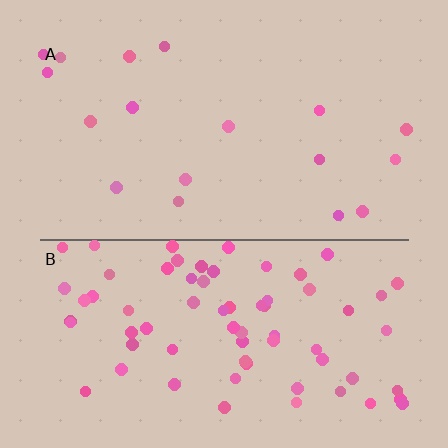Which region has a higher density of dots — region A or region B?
B (the bottom).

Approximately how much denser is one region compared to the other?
Approximately 4.0× — region B over region A.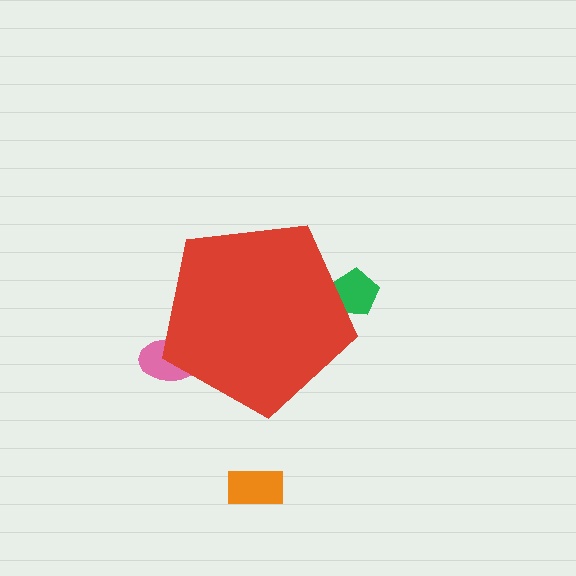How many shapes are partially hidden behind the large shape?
2 shapes are partially hidden.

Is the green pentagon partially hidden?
Yes, the green pentagon is partially hidden behind the red pentagon.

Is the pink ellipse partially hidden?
Yes, the pink ellipse is partially hidden behind the red pentagon.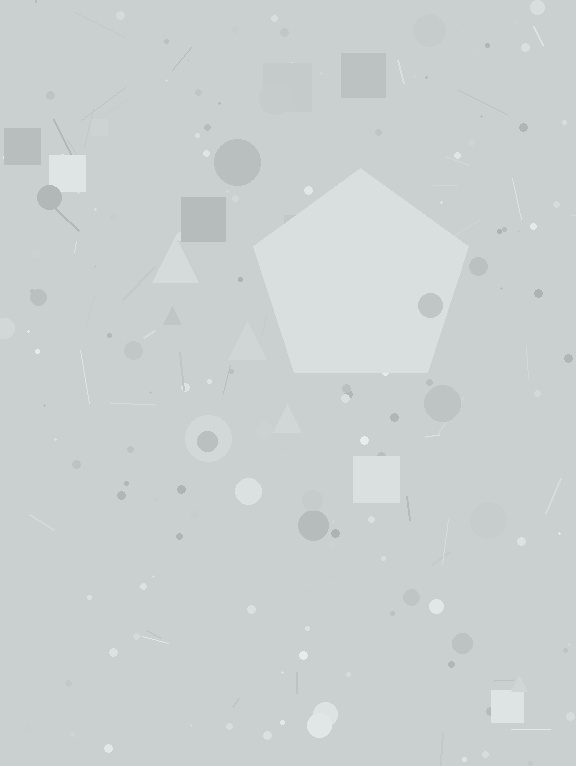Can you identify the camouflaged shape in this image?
The camouflaged shape is a pentagon.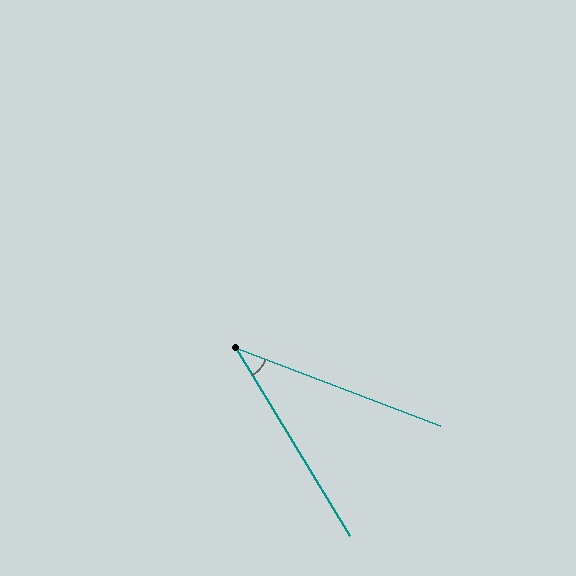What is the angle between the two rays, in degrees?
Approximately 38 degrees.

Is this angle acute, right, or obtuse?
It is acute.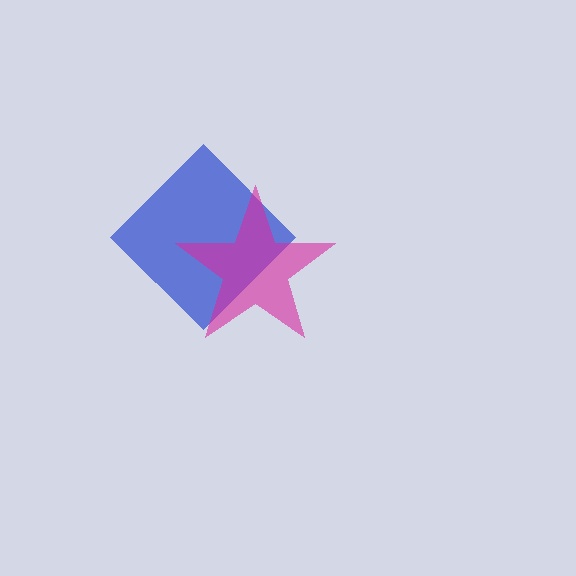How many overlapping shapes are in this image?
There are 2 overlapping shapes in the image.